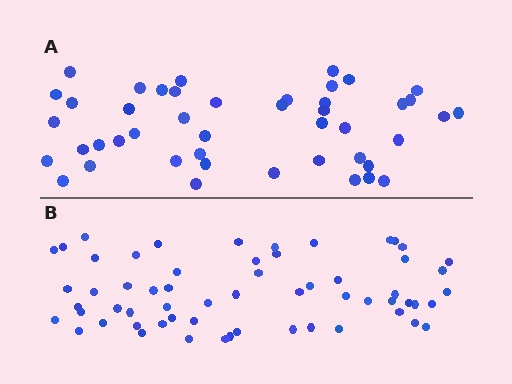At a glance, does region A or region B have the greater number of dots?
Region B (the bottom region) has more dots.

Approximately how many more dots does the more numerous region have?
Region B has approximately 15 more dots than region A.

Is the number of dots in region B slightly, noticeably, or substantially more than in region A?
Region B has noticeably more, but not dramatically so. The ratio is roughly 1.3 to 1.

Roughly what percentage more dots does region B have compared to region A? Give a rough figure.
About 35% more.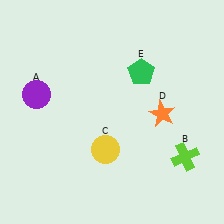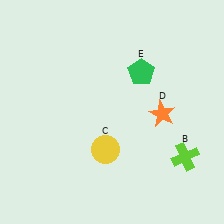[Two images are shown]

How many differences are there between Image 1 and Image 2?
There is 1 difference between the two images.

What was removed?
The purple circle (A) was removed in Image 2.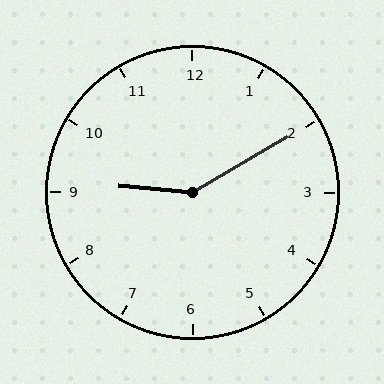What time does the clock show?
9:10.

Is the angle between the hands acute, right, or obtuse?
It is obtuse.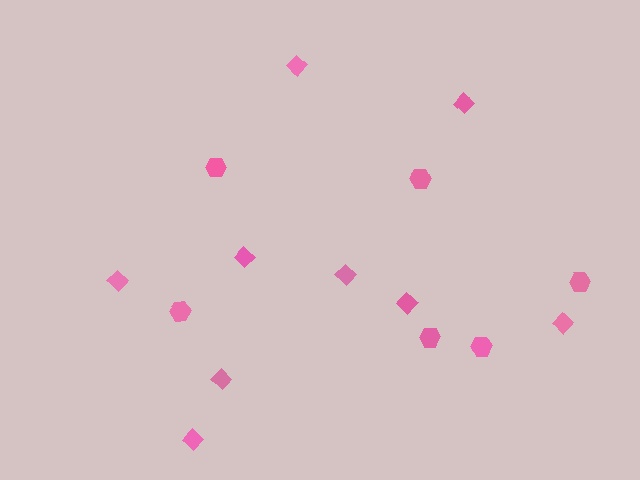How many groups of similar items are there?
There are 2 groups: one group of diamonds (9) and one group of hexagons (6).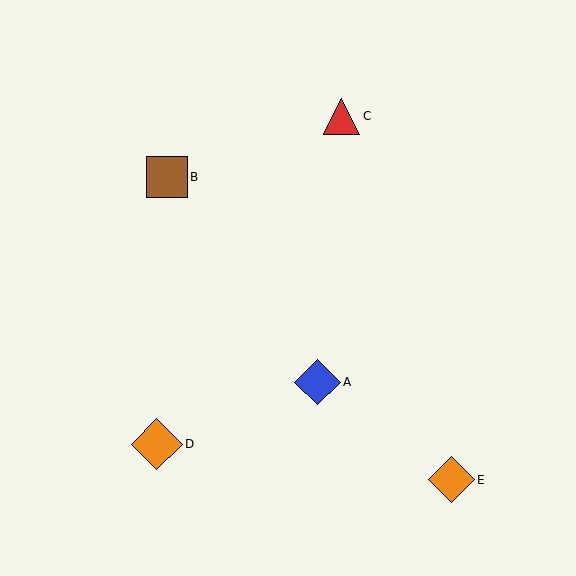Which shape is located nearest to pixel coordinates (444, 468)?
The orange diamond (labeled E) at (451, 480) is nearest to that location.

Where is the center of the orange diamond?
The center of the orange diamond is at (157, 444).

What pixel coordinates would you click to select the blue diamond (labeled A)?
Click at (317, 382) to select the blue diamond A.